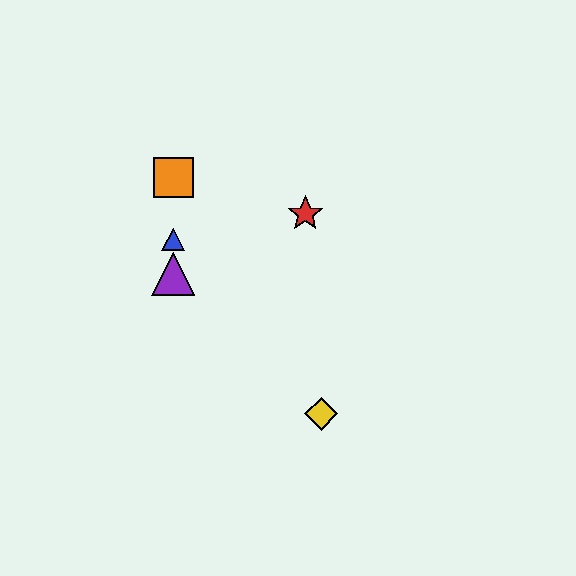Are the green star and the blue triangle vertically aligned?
Yes, both are at x≈173.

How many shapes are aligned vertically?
4 shapes (the blue triangle, the green star, the purple triangle, the orange square) are aligned vertically.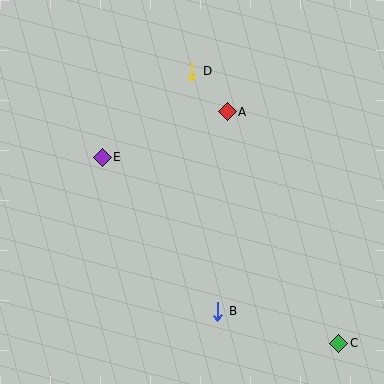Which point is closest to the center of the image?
Point A at (227, 112) is closest to the center.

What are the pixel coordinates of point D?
Point D is at (192, 71).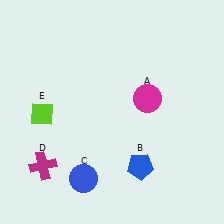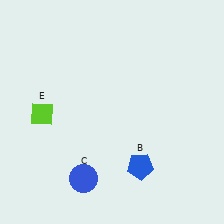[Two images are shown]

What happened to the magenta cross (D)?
The magenta cross (D) was removed in Image 2. It was in the bottom-left area of Image 1.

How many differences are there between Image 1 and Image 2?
There are 2 differences between the two images.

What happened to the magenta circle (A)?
The magenta circle (A) was removed in Image 2. It was in the top-right area of Image 1.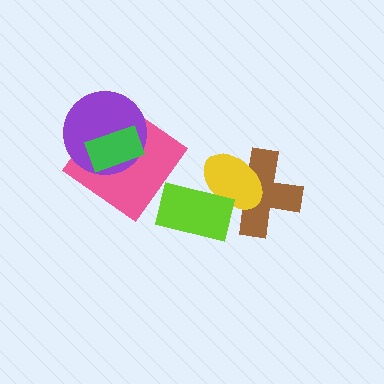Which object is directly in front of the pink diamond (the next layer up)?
The purple circle is directly in front of the pink diamond.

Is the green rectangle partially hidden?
No, no other shape covers it.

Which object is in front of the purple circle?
The green rectangle is in front of the purple circle.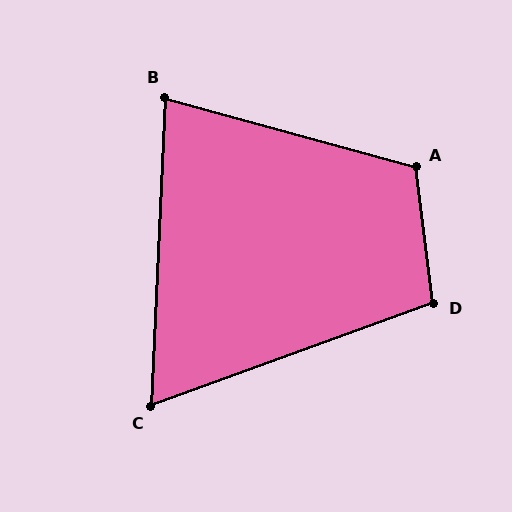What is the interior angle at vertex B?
Approximately 77 degrees (acute).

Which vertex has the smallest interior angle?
C, at approximately 67 degrees.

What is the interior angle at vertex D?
Approximately 103 degrees (obtuse).